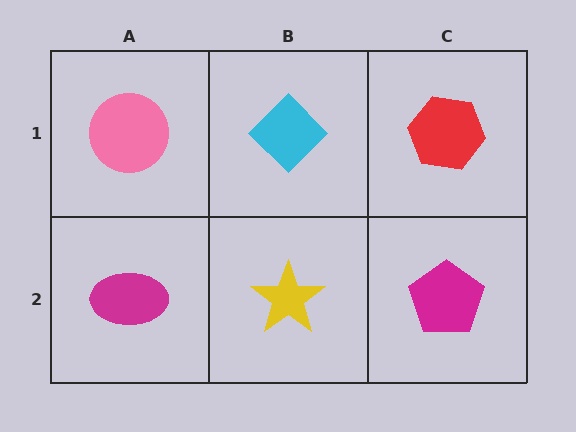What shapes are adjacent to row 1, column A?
A magenta ellipse (row 2, column A), a cyan diamond (row 1, column B).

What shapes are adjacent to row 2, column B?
A cyan diamond (row 1, column B), a magenta ellipse (row 2, column A), a magenta pentagon (row 2, column C).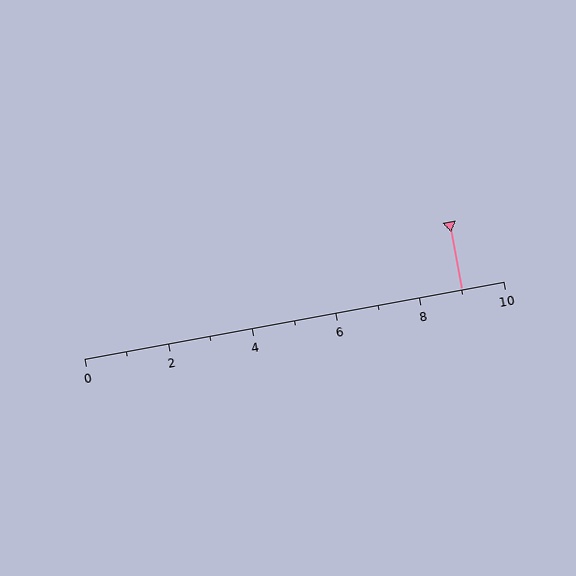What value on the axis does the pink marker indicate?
The marker indicates approximately 9.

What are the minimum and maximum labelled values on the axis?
The axis runs from 0 to 10.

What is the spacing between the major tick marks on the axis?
The major ticks are spaced 2 apart.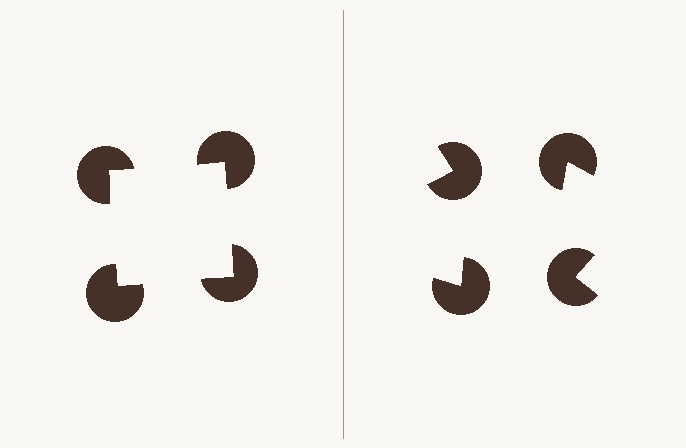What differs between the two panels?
The pac-man discs are positioned identically on both sides; only the wedge orientations differ. On the left they align to a square; on the right they are misaligned.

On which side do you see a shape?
An illusory square appears on the left side. On the right side the wedge cuts are rotated, so no coherent shape forms.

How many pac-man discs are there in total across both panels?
8 — 4 on each side.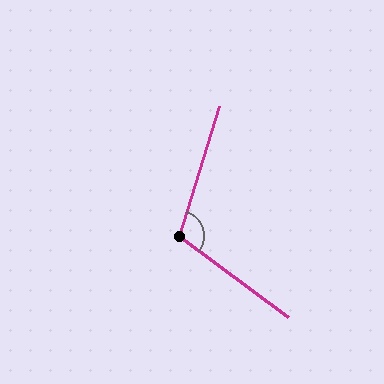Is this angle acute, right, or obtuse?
It is obtuse.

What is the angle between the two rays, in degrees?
Approximately 110 degrees.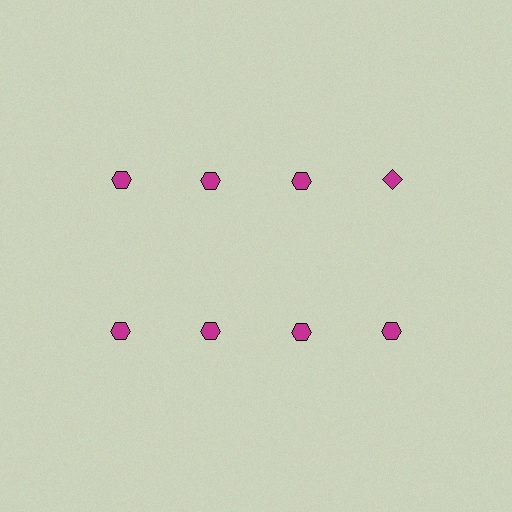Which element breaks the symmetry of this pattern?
The magenta diamond in the top row, second from right column breaks the symmetry. All other shapes are magenta hexagons.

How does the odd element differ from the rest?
It has a different shape: diamond instead of hexagon.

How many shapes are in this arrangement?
There are 8 shapes arranged in a grid pattern.